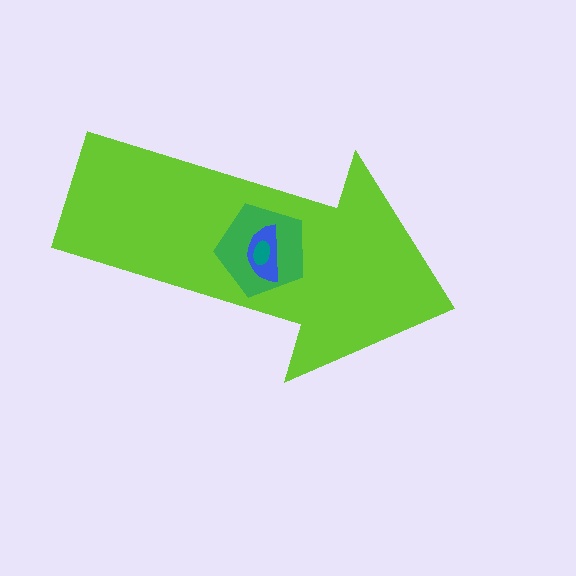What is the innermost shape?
The teal ellipse.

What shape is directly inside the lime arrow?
The green pentagon.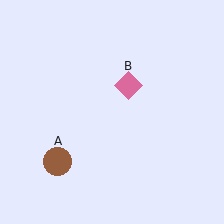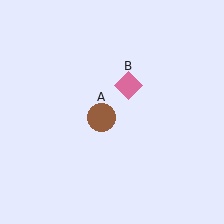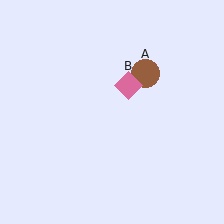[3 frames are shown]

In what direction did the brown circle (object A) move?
The brown circle (object A) moved up and to the right.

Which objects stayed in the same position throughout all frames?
Pink diamond (object B) remained stationary.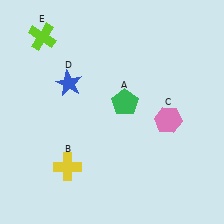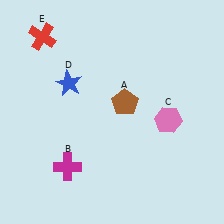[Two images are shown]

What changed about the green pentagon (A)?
In Image 1, A is green. In Image 2, it changed to brown.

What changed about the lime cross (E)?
In Image 1, E is lime. In Image 2, it changed to red.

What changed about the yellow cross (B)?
In Image 1, B is yellow. In Image 2, it changed to magenta.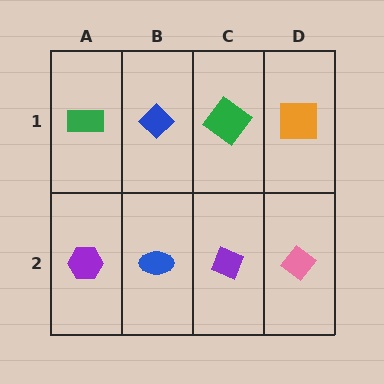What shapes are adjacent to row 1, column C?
A purple diamond (row 2, column C), a blue diamond (row 1, column B), an orange square (row 1, column D).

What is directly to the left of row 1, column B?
A green rectangle.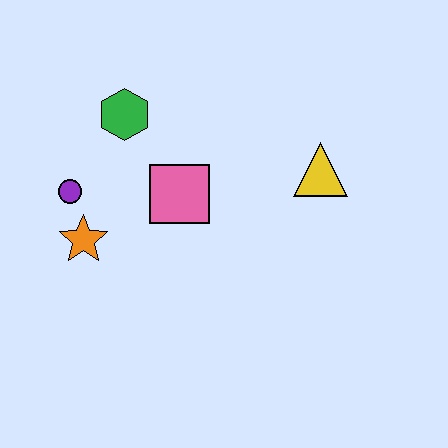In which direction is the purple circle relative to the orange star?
The purple circle is above the orange star.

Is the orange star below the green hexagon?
Yes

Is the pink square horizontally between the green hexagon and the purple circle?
No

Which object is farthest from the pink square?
The yellow triangle is farthest from the pink square.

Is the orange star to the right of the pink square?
No